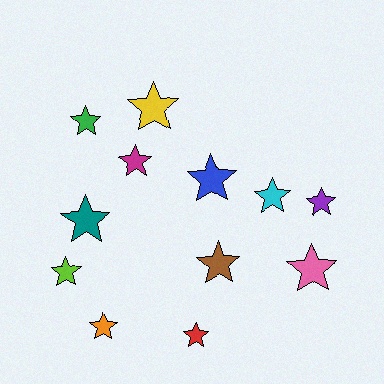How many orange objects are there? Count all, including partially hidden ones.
There is 1 orange object.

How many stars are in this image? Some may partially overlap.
There are 12 stars.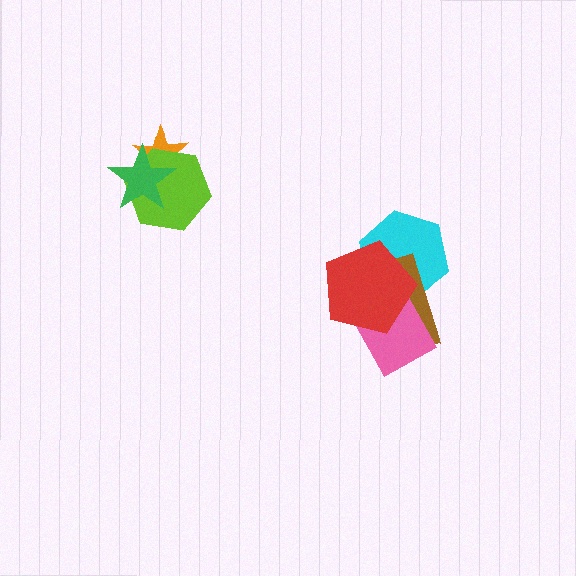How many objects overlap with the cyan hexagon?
2 objects overlap with the cyan hexagon.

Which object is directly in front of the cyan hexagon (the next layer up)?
The brown rectangle is directly in front of the cyan hexagon.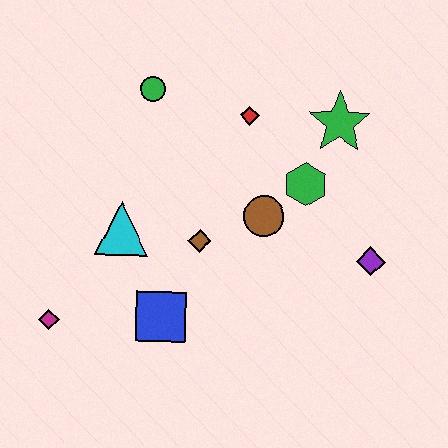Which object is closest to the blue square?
The brown diamond is closest to the blue square.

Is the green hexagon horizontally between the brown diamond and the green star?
Yes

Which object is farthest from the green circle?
The purple diamond is farthest from the green circle.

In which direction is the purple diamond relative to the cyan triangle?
The purple diamond is to the right of the cyan triangle.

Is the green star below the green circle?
Yes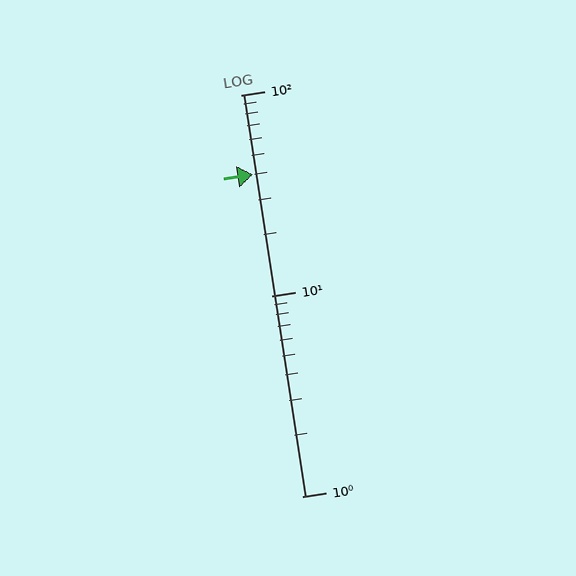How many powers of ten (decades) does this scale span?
The scale spans 2 decades, from 1 to 100.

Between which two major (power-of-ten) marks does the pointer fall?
The pointer is between 10 and 100.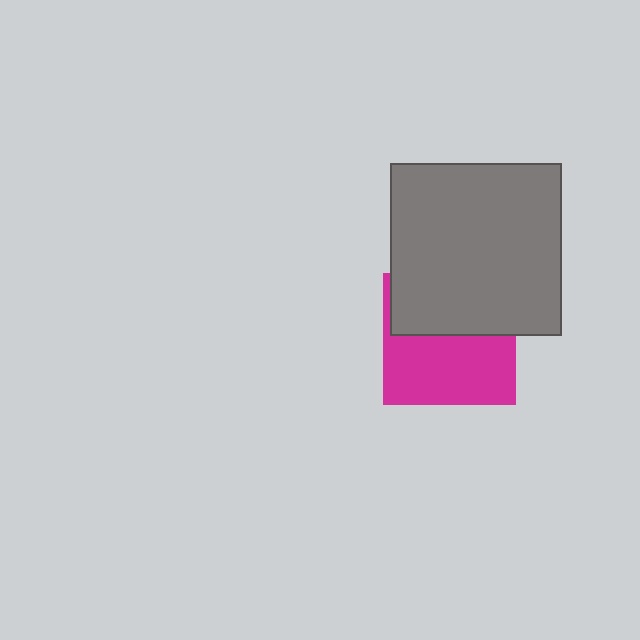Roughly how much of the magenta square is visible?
About half of it is visible (roughly 55%).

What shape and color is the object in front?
The object in front is a gray square.